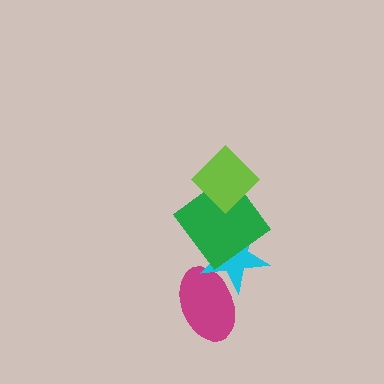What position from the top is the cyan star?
The cyan star is 3rd from the top.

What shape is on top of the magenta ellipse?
The cyan star is on top of the magenta ellipse.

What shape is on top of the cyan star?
The green diamond is on top of the cyan star.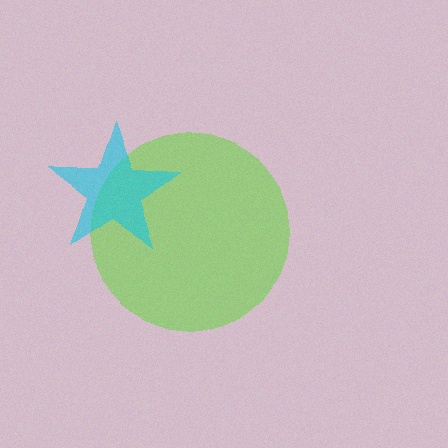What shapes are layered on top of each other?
The layered shapes are: a lime circle, a cyan star.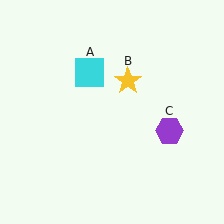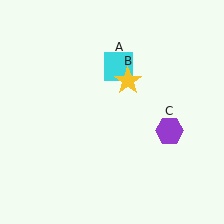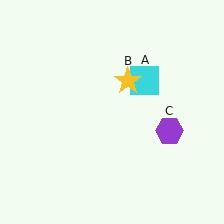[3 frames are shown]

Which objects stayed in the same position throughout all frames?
Yellow star (object B) and purple hexagon (object C) remained stationary.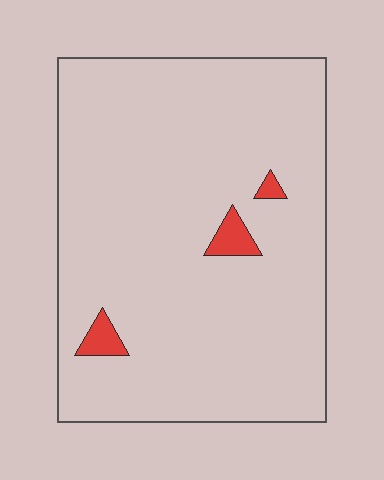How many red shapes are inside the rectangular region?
3.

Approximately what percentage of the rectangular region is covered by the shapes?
Approximately 5%.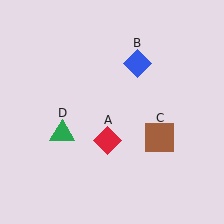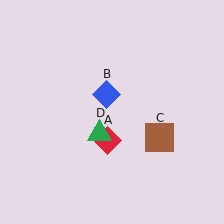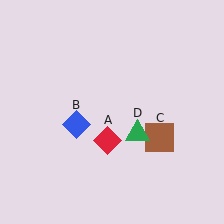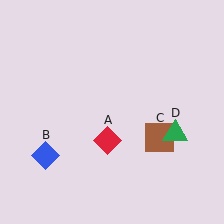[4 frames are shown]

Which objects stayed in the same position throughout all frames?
Red diamond (object A) and brown square (object C) remained stationary.